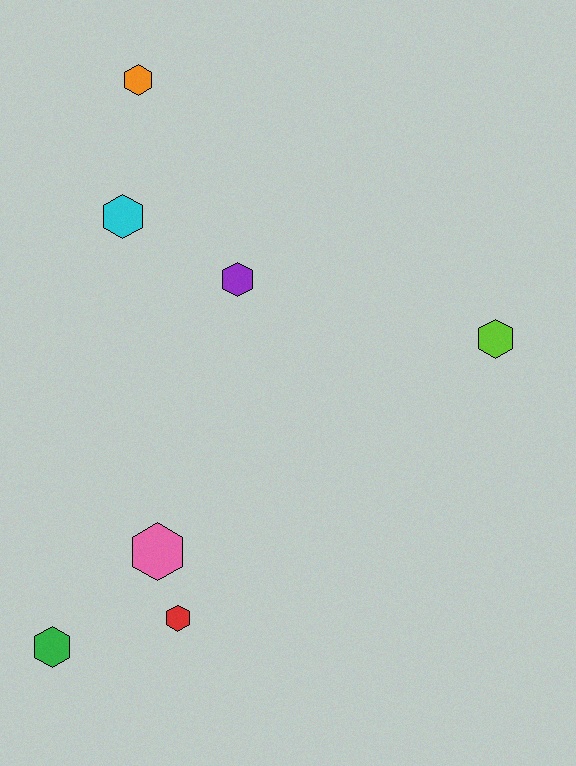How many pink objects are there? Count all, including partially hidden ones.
There is 1 pink object.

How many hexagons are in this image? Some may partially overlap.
There are 7 hexagons.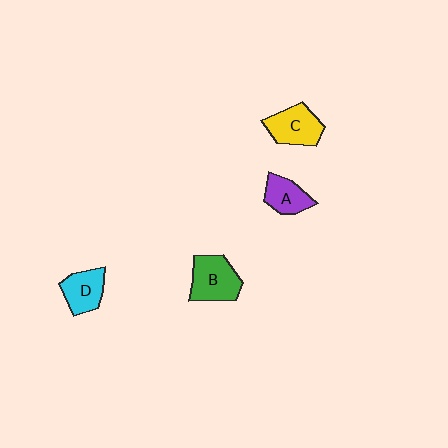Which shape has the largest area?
Shape B (green).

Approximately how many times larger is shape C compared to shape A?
Approximately 1.3 times.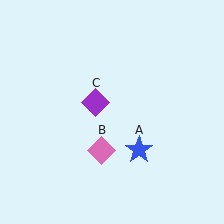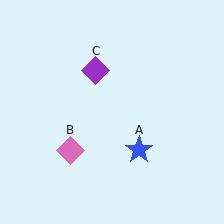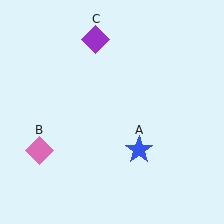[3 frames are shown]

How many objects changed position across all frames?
2 objects changed position: pink diamond (object B), purple diamond (object C).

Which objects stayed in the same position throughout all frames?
Blue star (object A) remained stationary.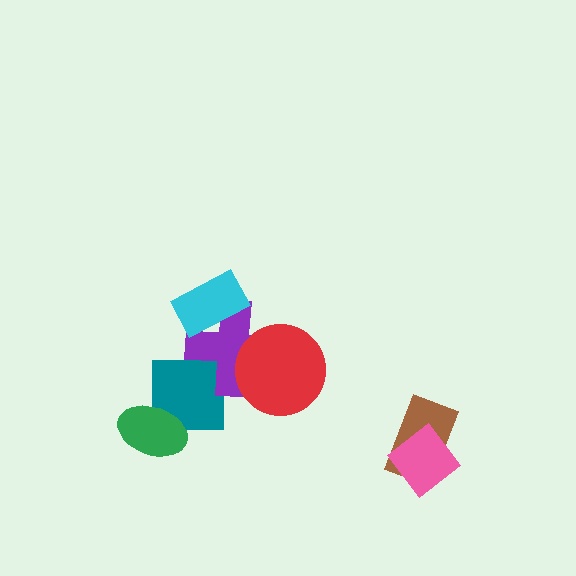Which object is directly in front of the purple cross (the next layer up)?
The cyan rectangle is directly in front of the purple cross.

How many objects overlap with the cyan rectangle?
1 object overlaps with the cyan rectangle.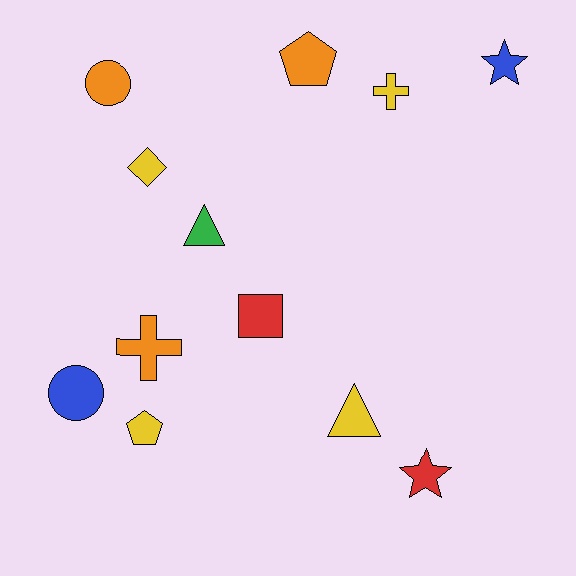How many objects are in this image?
There are 12 objects.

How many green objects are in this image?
There is 1 green object.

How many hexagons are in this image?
There are no hexagons.